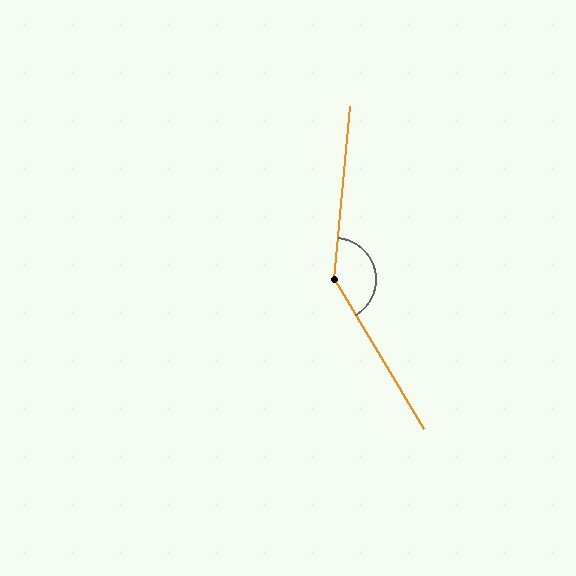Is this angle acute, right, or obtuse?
It is obtuse.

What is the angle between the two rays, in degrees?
Approximately 144 degrees.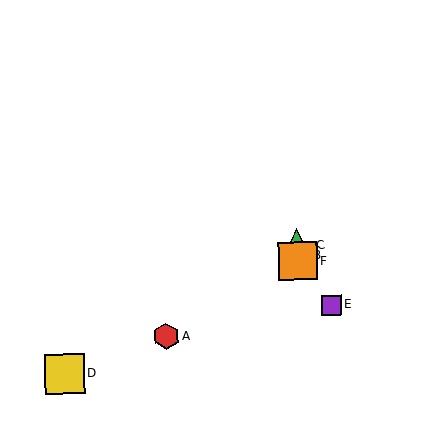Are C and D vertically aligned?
No, C is at x≈297 and D is at x≈65.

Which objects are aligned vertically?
Objects B, C, F are aligned vertically.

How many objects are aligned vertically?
3 objects (B, C, F) are aligned vertically.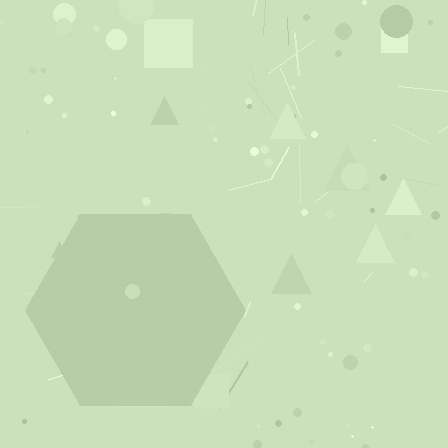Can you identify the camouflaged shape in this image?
The camouflaged shape is a hexagon.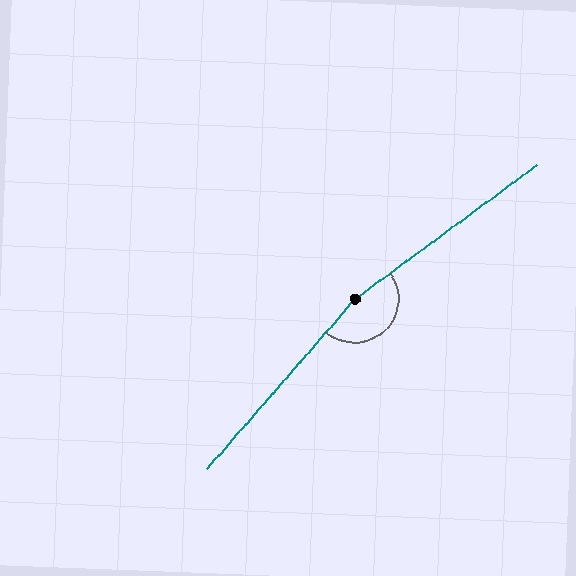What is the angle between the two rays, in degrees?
Approximately 167 degrees.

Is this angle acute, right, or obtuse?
It is obtuse.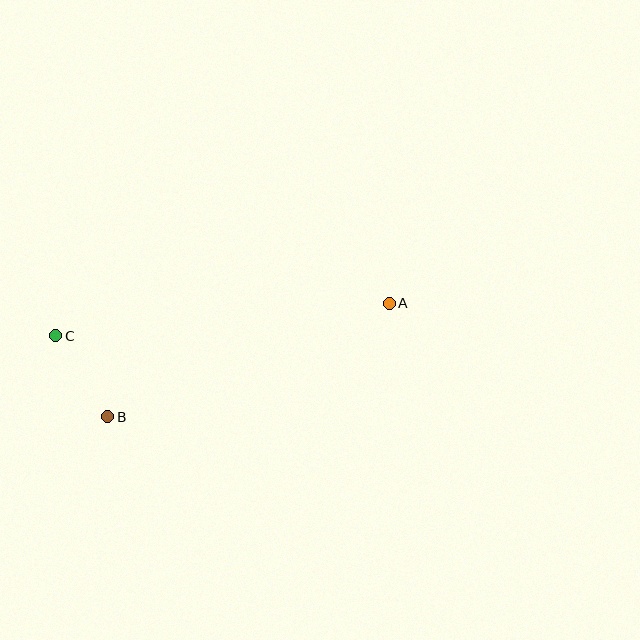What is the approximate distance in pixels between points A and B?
The distance between A and B is approximately 304 pixels.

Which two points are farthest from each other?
Points A and C are farthest from each other.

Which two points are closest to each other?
Points B and C are closest to each other.